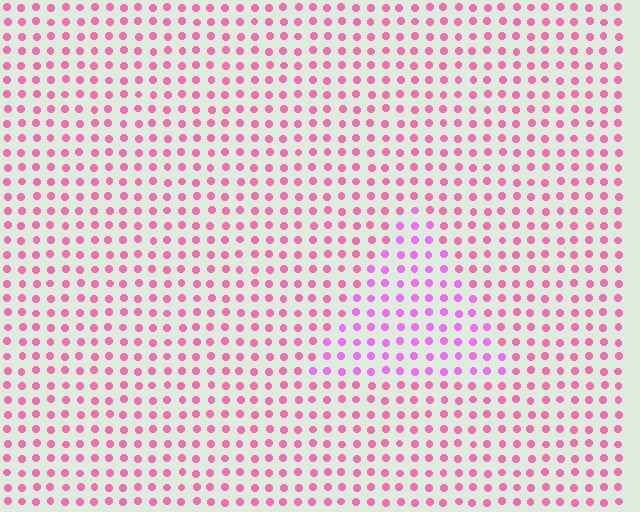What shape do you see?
I see a triangle.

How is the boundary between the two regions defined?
The boundary is defined purely by a slight shift in hue (about 32 degrees). Spacing, size, and orientation are identical on both sides.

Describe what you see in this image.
The image is filled with small pink elements in a uniform arrangement. A triangle-shaped region is visible where the elements are tinted to a slightly different hue, forming a subtle color boundary.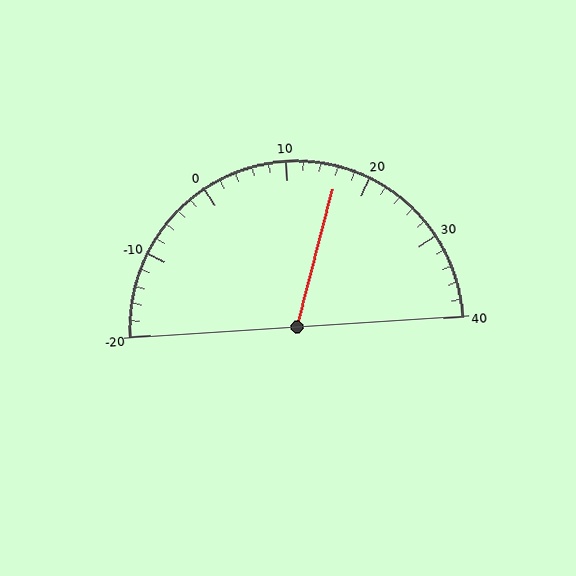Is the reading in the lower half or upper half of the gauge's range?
The reading is in the upper half of the range (-20 to 40).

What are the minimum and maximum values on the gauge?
The gauge ranges from -20 to 40.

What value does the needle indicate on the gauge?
The needle indicates approximately 16.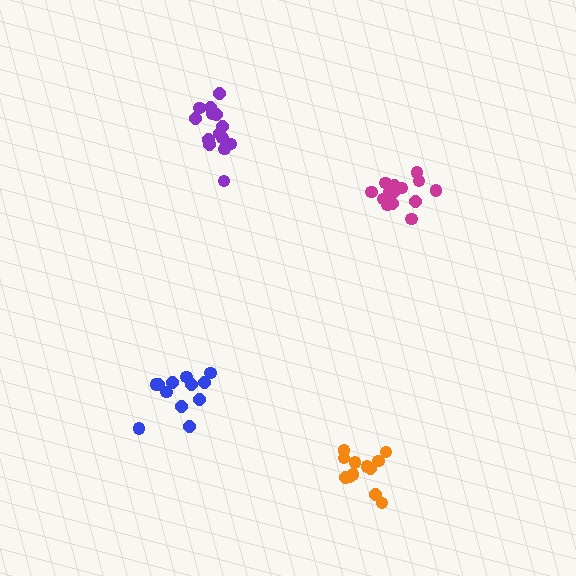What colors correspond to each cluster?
The clusters are colored: orange, blue, purple, magenta.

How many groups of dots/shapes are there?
There are 4 groups.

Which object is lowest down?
The orange cluster is bottommost.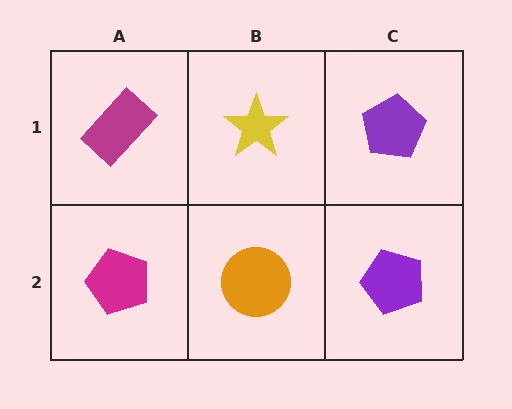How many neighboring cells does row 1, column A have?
2.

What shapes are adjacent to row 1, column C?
A purple pentagon (row 2, column C), a yellow star (row 1, column B).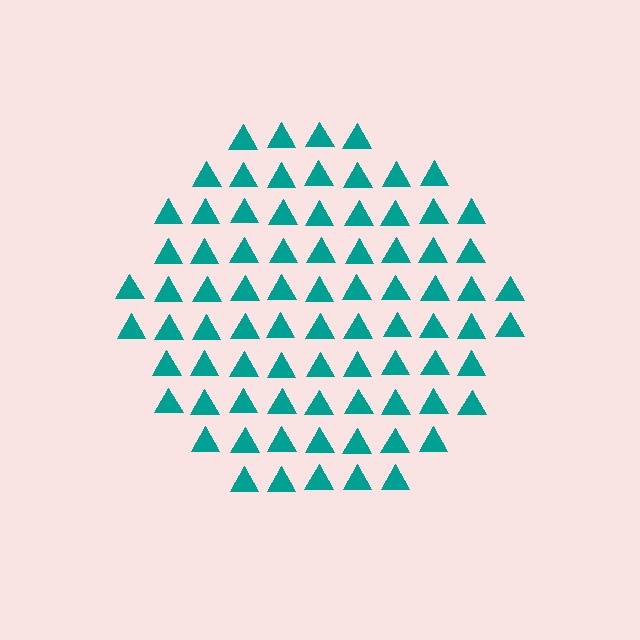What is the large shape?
The large shape is a circle.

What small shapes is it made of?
It is made of small triangles.